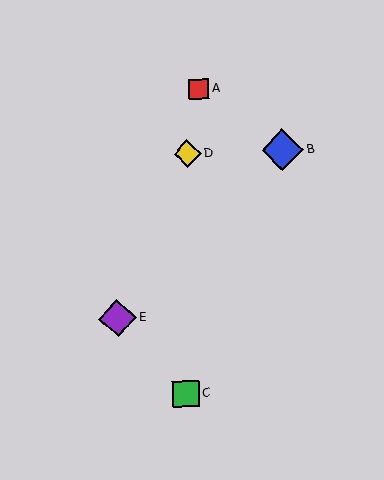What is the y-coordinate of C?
Object C is at y≈394.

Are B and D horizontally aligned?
Yes, both are at y≈150.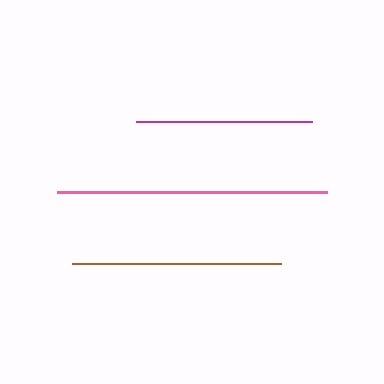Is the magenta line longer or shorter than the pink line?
The pink line is longer than the magenta line.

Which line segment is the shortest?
The magenta line is the shortest at approximately 177 pixels.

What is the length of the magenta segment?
The magenta segment is approximately 177 pixels long.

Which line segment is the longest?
The pink line is the longest at approximately 270 pixels.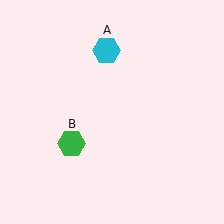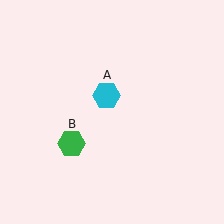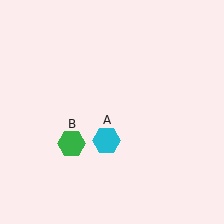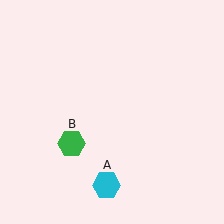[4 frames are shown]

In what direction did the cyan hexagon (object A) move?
The cyan hexagon (object A) moved down.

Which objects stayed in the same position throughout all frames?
Green hexagon (object B) remained stationary.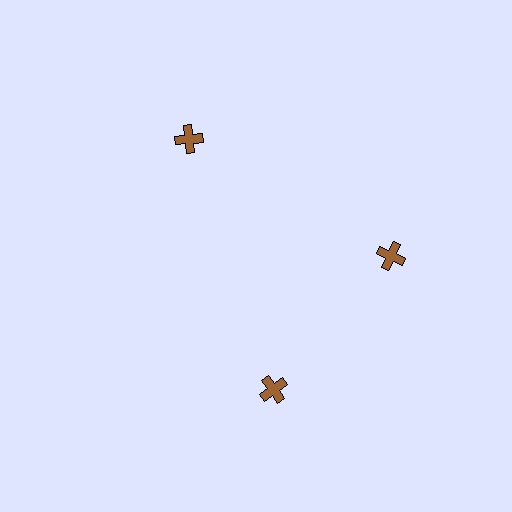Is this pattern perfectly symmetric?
No. The 3 brown crosses are arranged in a ring, but one element near the 7 o'clock position is rotated out of alignment along the ring, breaking the 3-fold rotational symmetry.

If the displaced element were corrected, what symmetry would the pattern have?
It would have 3-fold rotational symmetry — the pattern would map onto itself every 120 degrees.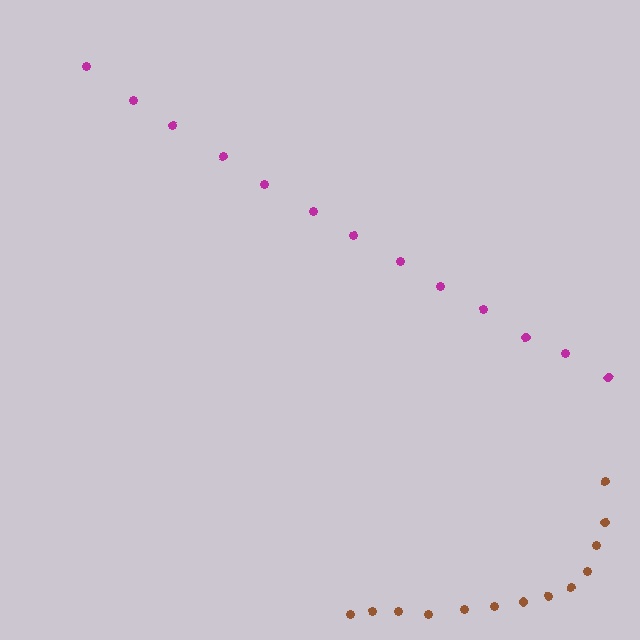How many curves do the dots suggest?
There are 2 distinct paths.